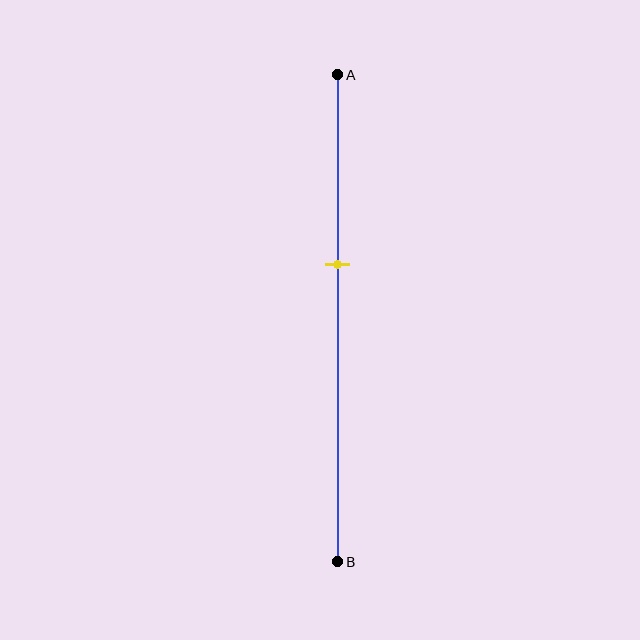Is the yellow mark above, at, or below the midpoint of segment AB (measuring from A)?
The yellow mark is above the midpoint of segment AB.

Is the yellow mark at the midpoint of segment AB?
No, the mark is at about 40% from A, not at the 50% midpoint.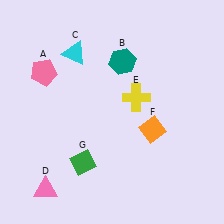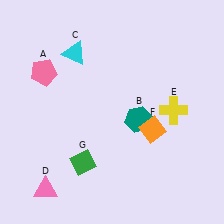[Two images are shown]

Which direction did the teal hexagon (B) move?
The teal hexagon (B) moved down.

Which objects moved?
The objects that moved are: the teal hexagon (B), the yellow cross (E).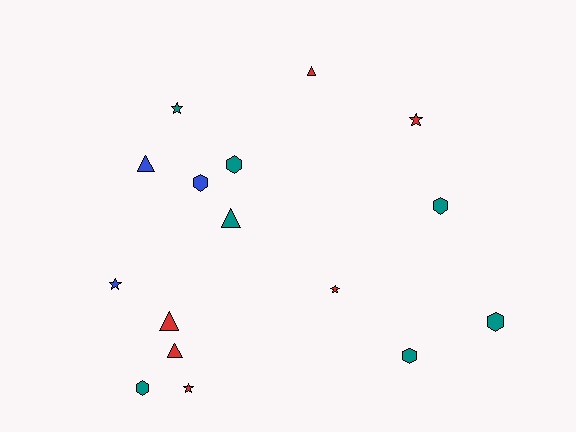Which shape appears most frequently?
Hexagon, with 6 objects.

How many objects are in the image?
There are 16 objects.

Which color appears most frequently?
Teal, with 7 objects.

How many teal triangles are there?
There is 1 teal triangle.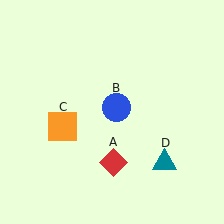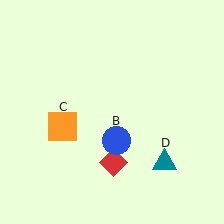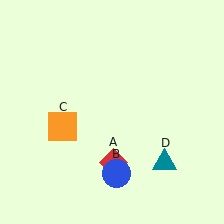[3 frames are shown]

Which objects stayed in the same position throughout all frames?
Red diamond (object A) and orange square (object C) and teal triangle (object D) remained stationary.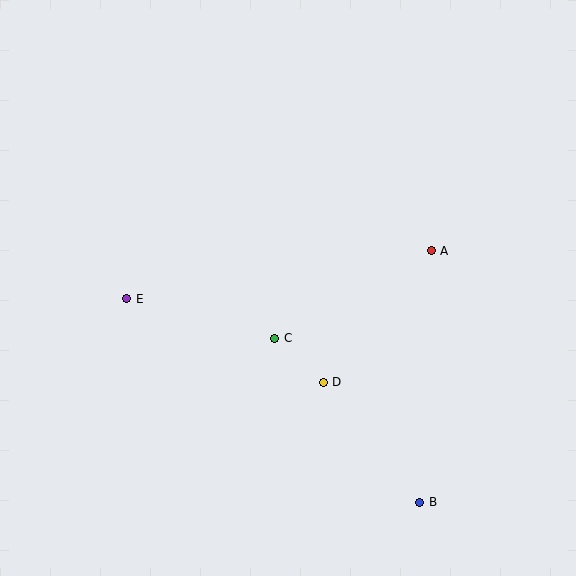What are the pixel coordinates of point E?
Point E is at (127, 299).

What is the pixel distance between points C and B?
The distance between C and B is 219 pixels.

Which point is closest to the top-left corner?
Point E is closest to the top-left corner.